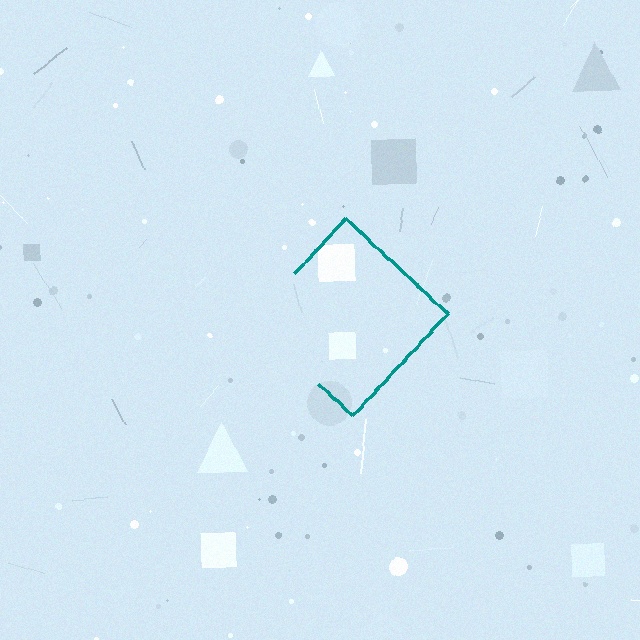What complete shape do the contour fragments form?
The contour fragments form a diamond.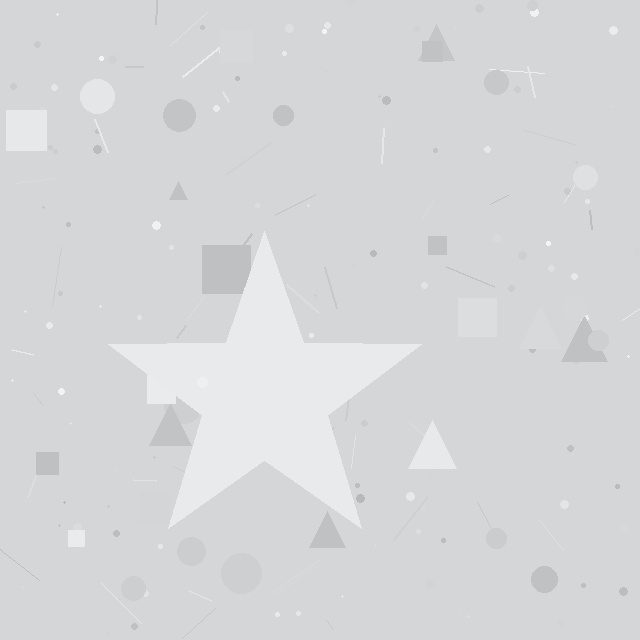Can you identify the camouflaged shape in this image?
The camouflaged shape is a star.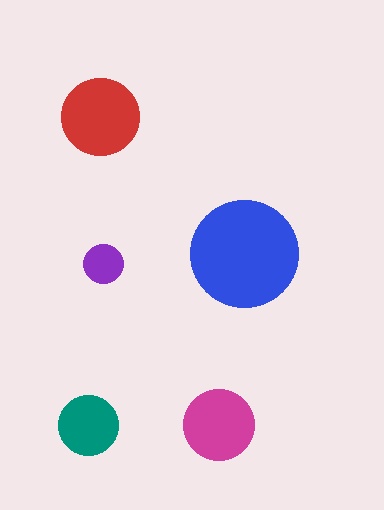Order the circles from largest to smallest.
the blue one, the red one, the magenta one, the teal one, the purple one.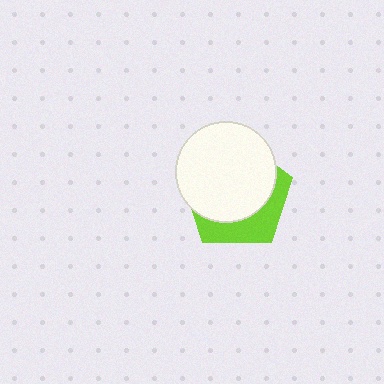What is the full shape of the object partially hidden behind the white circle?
The partially hidden object is a lime pentagon.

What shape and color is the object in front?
The object in front is a white circle.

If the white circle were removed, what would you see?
You would see the complete lime pentagon.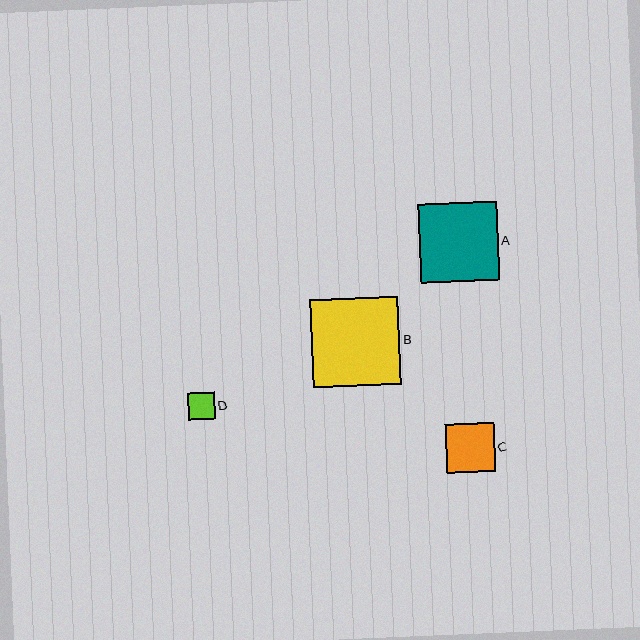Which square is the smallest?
Square D is the smallest with a size of approximately 27 pixels.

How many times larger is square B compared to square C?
Square B is approximately 1.8 times the size of square C.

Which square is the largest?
Square B is the largest with a size of approximately 88 pixels.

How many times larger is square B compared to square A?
Square B is approximately 1.1 times the size of square A.